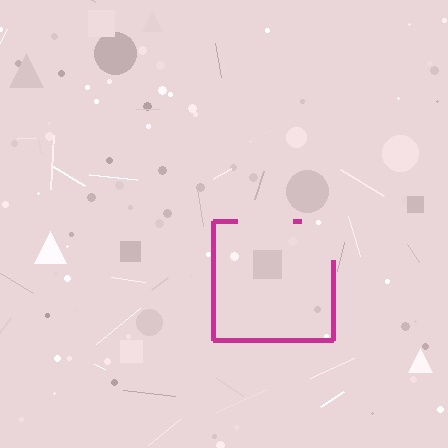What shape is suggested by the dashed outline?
The dashed outline suggests a square.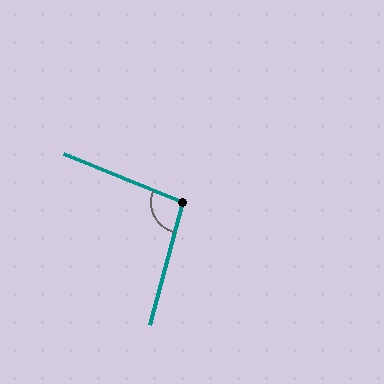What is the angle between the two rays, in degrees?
Approximately 98 degrees.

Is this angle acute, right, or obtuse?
It is obtuse.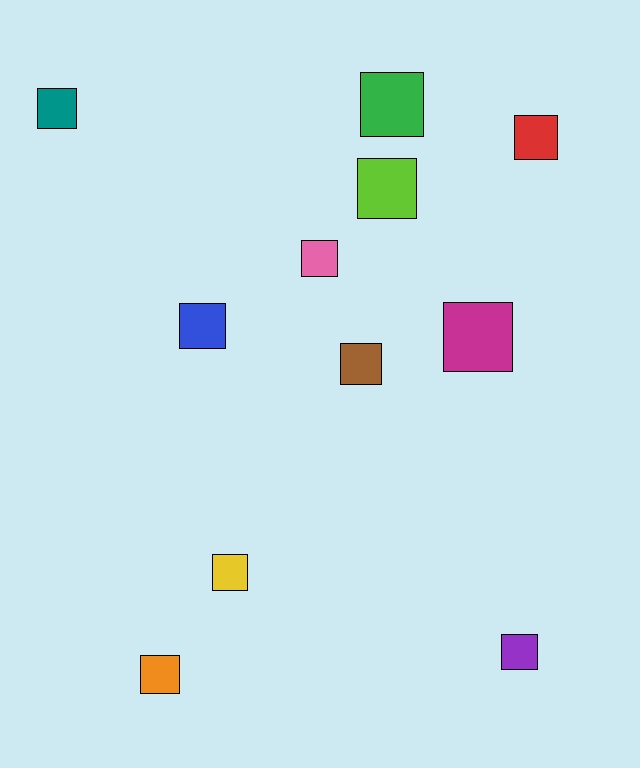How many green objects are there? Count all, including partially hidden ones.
There is 1 green object.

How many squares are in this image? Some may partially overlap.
There are 11 squares.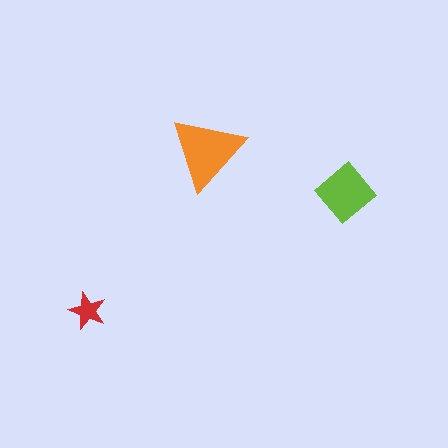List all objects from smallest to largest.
The red star, the lime diamond, the orange triangle.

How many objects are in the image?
There are 3 objects in the image.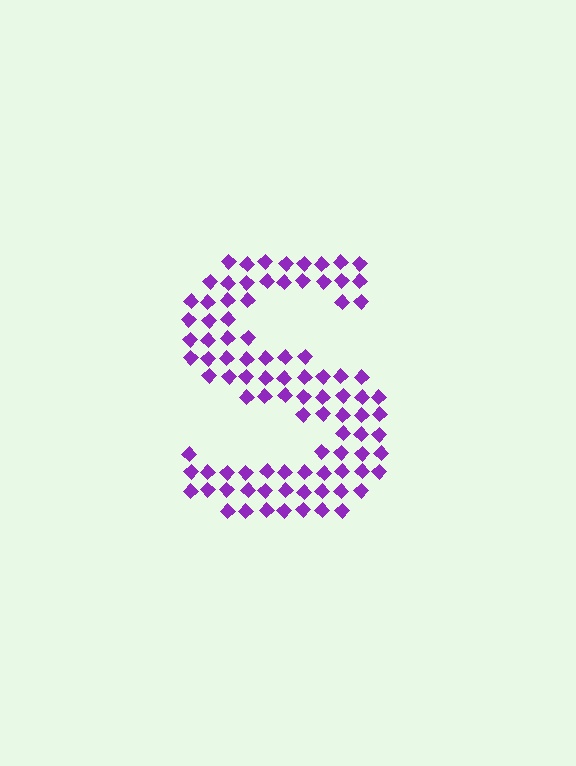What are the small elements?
The small elements are diamonds.